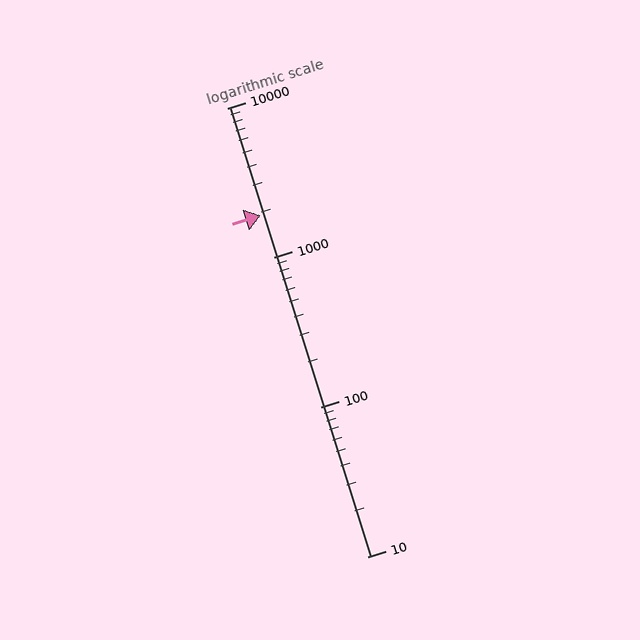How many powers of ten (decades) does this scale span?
The scale spans 3 decades, from 10 to 10000.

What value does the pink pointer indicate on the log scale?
The pointer indicates approximately 1900.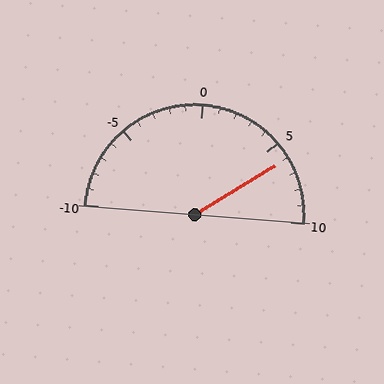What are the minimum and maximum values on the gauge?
The gauge ranges from -10 to 10.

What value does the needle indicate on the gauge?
The needle indicates approximately 6.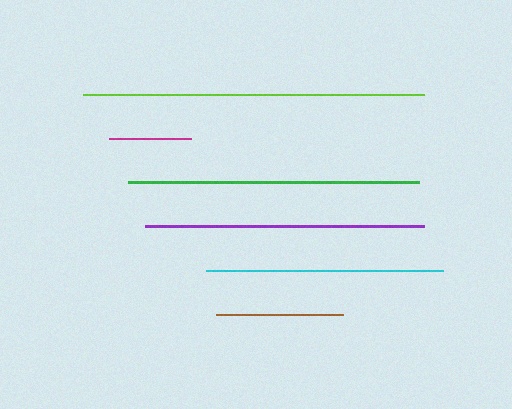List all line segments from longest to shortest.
From longest to shortest: lime, green, purple, cyan, brown, magenta.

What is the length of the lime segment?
The lime segment is approximately 341 pixels long.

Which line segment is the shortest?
The magenta line is the shortest at approximately 82 pixels.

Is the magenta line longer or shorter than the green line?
The green line is longer than the magenta line.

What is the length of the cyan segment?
The cyan segment is approximately 236 pixels long.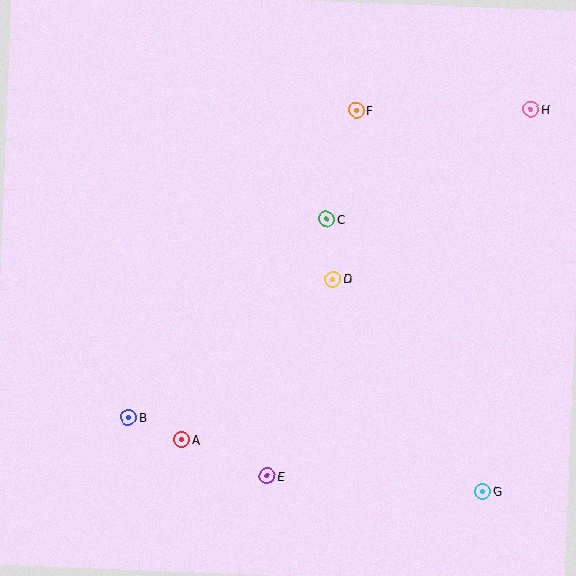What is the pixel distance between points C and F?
The distance between C and F is 113 pixels.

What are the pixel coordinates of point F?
Point F is at (357, 110).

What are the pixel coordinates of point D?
Point D is at (333, 279).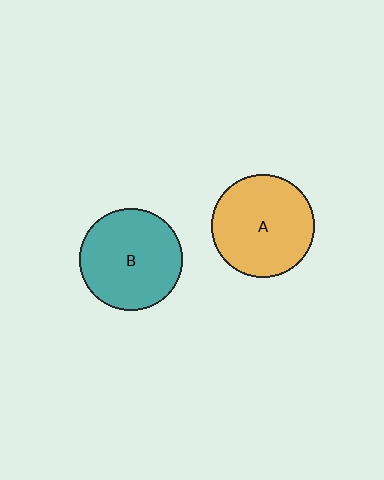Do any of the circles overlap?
No, none of the circles overlap.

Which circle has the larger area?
Circle A (orange).